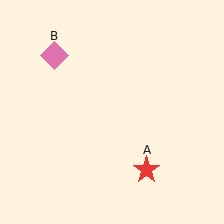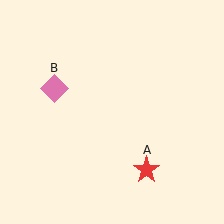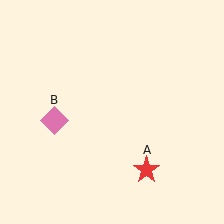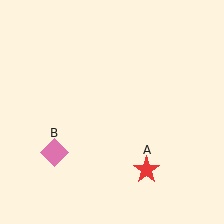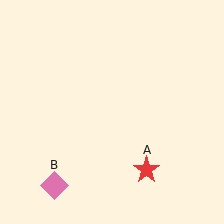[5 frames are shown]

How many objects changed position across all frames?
1 object changed position: pink diamond (object B).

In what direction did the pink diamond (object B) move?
The pink diamond (object B) moved down.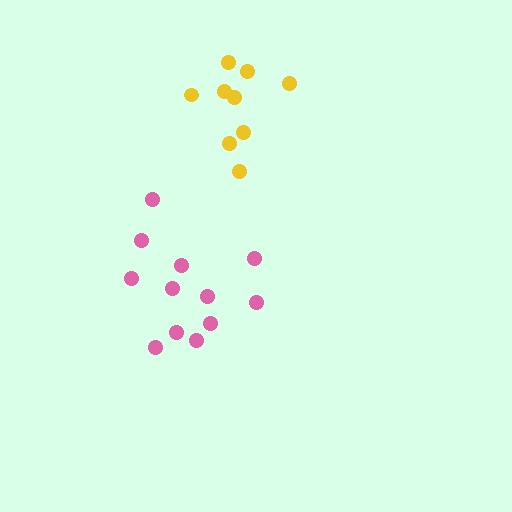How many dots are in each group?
Group 1: 12 dots, Group 2: 9 dots (21 total).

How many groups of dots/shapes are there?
There are 2 groups.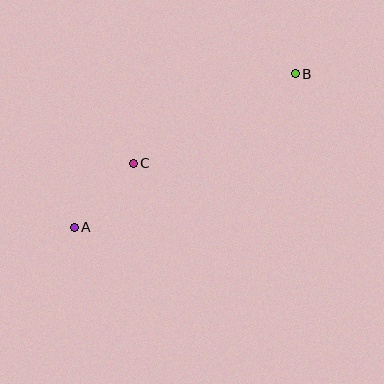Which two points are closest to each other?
Points A and C are closest to each other.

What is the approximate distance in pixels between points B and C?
The distance between B and C is approximately 185 pixels.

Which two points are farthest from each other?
Points A and B are farthest from each other.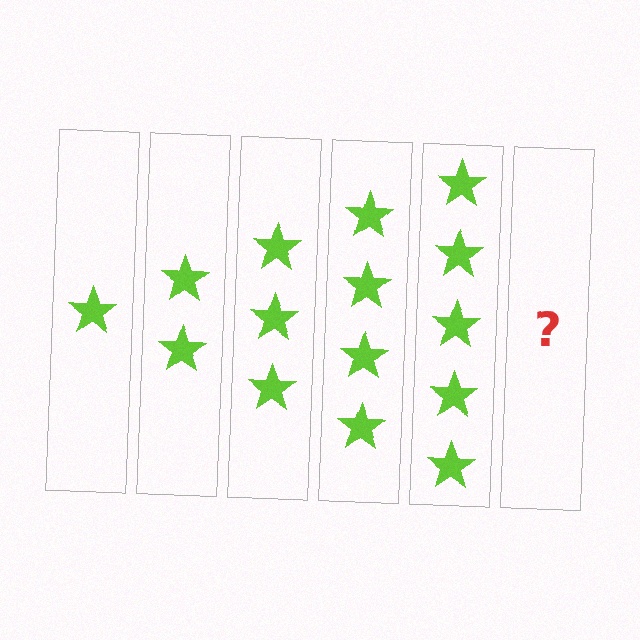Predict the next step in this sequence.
The next step is 6 stars.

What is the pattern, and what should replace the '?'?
The pattern is that each step adds one more star. The '?' should be 6 stars.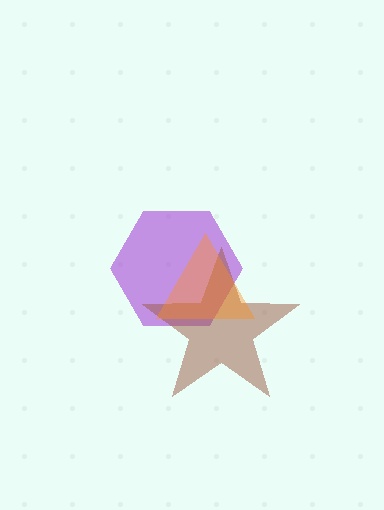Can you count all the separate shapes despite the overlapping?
Yes, there are 3 separate shapes.